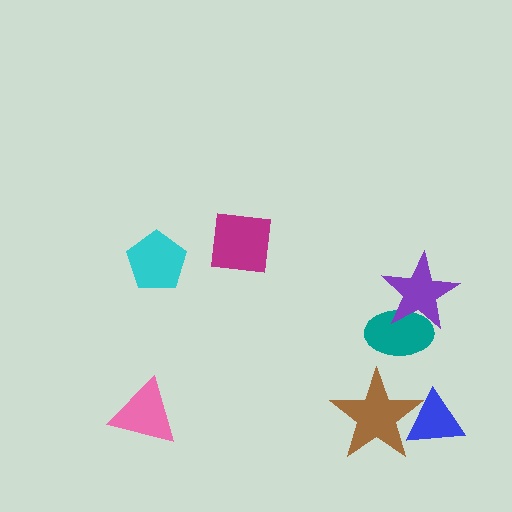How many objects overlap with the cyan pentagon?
0 objects overlap with the cyan pentagon.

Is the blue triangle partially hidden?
Yes, it is partially covered by another shape.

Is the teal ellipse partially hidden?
Yes, it is partially covered by another shape.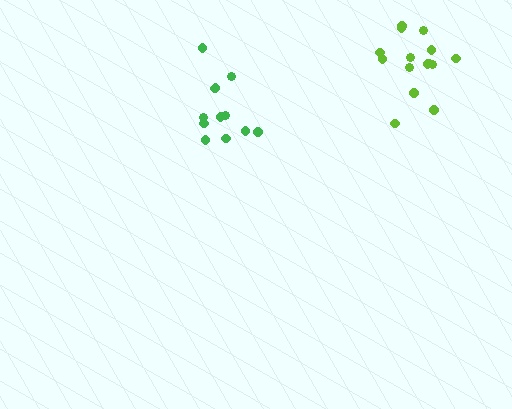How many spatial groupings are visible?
There are 2 spatial groupings.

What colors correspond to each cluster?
The clusters are colored: green, lime.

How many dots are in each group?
Group 1: 12 dots, Group 2: 15 dots (27 total).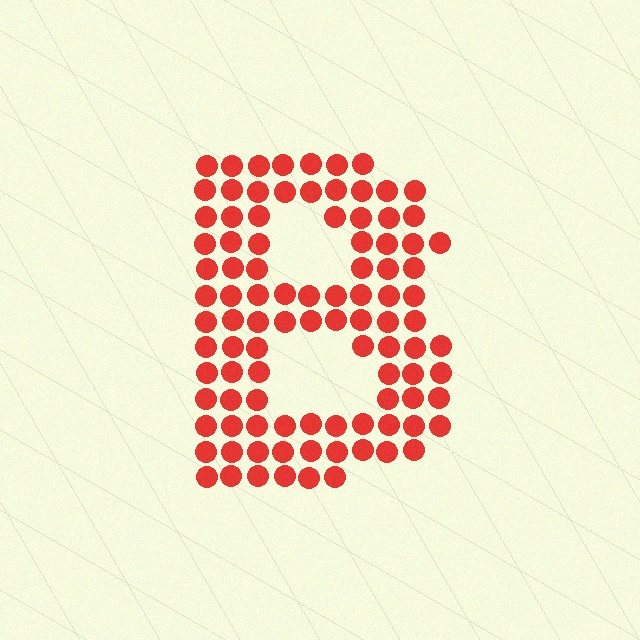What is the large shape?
The large shape is the letter B.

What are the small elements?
The small elements are circles.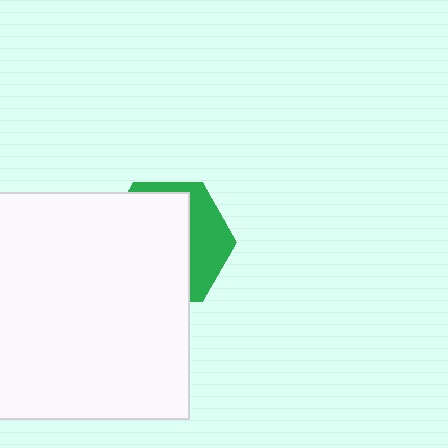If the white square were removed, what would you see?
You would see the complete green hexagon.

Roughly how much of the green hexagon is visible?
A small part of it is visible (roughly 34%).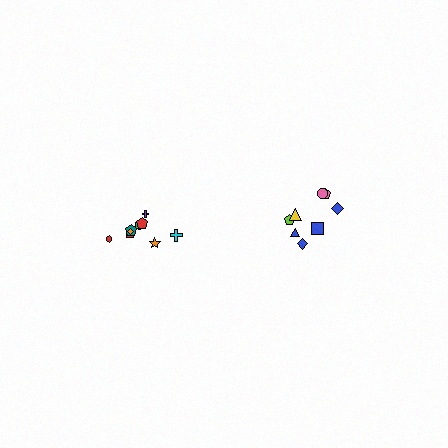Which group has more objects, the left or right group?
The left group.